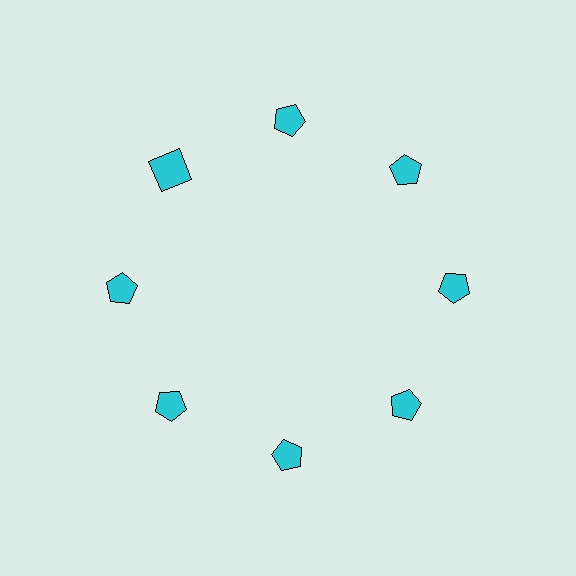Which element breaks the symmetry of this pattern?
The cyan square at roughly the 10 o'clock position breaks the symmetry. All other shapes are cyan pentagons.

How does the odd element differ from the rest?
It has a different shape: square instead of pentagon.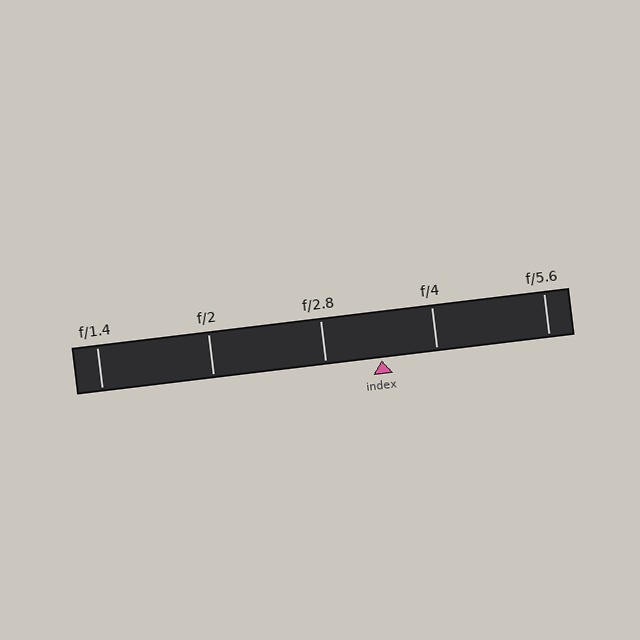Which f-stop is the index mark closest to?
The index mark is closest to f/2.8.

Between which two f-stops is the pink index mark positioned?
The index mark is between f/2.8 and f/4.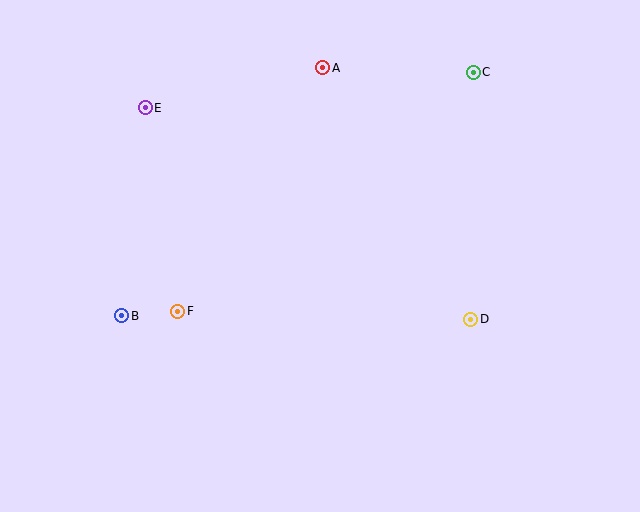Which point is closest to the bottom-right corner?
Point D is closest to the bottom-right corner.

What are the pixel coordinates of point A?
Point A is at (323, 68).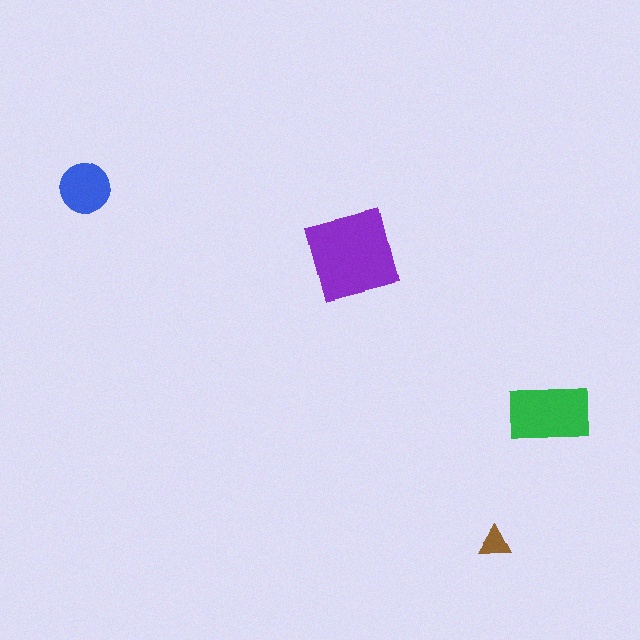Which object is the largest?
The purple square.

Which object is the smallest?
The brown triangle.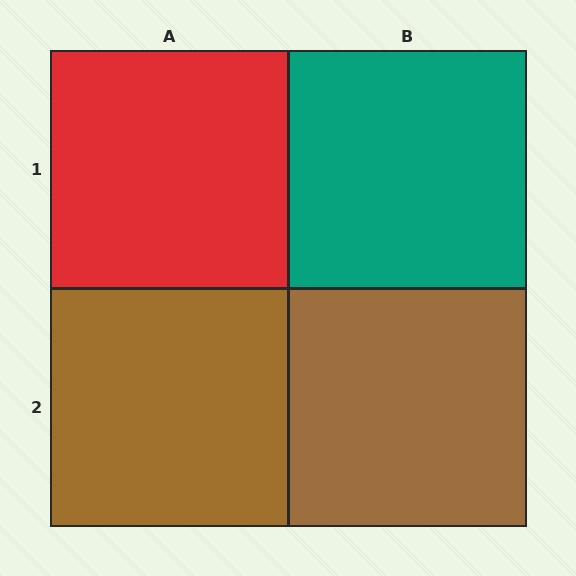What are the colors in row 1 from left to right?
Red, teal.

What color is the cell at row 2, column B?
Brown.